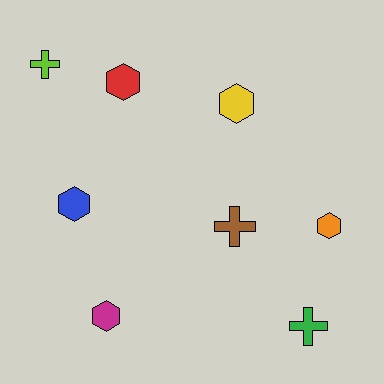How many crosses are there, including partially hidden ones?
There are 3 crosses.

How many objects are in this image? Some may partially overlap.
There are 8 objects.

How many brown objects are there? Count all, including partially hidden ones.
There is 1 brown object.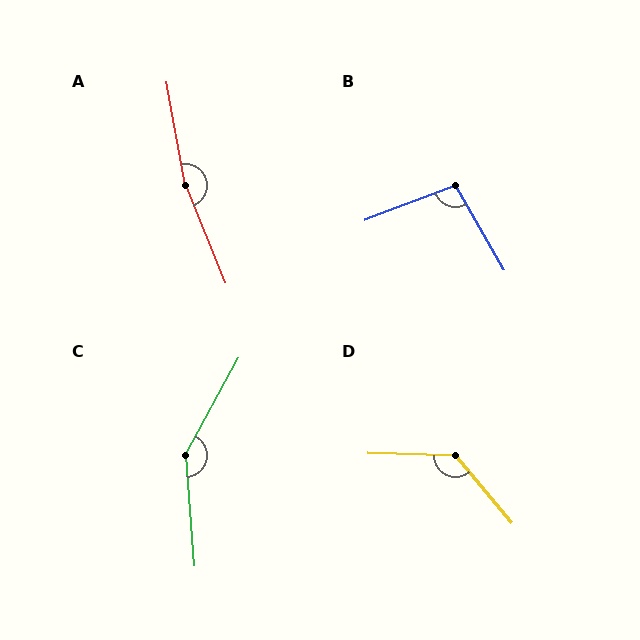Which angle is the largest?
A, at approximately 168 degrees.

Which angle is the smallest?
B, at approximately 99 degrees.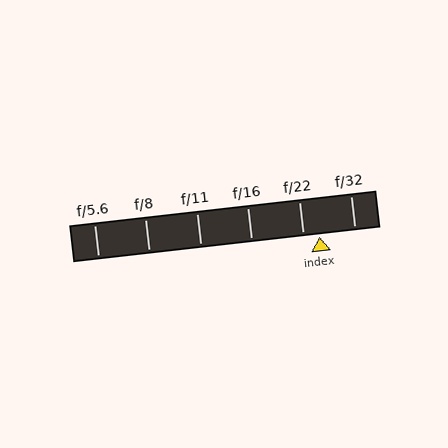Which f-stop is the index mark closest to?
The index mark is closest to f/22.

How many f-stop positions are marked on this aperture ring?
There are 6 f-stop positions marked.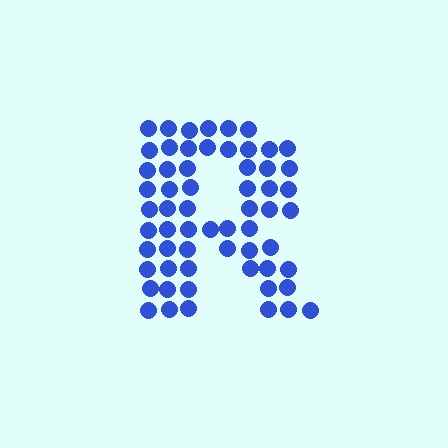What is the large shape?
The large shape is the letter R.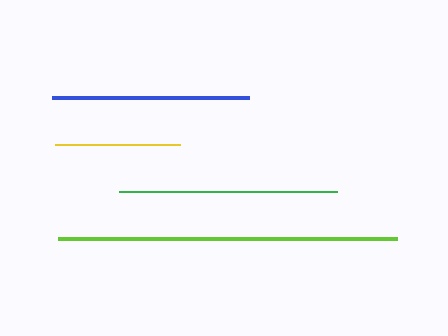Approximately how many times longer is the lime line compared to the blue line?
The lime line is approximately 1.7 times the length of the blue line.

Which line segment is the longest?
The lime line is the longest at approximately 339 pixels.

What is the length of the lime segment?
The lime segment is approximately 339 pixels long.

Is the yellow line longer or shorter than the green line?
The green line is longer than the yellow line.